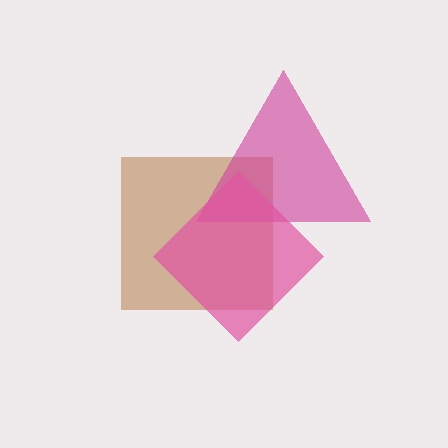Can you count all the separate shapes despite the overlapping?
Yes, there are 3 separate shapes.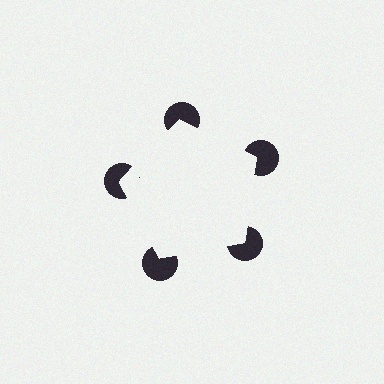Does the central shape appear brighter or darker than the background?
It typically appears slightly brighter than the background, even though no actual brightness change is drawn.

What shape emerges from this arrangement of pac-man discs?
An illusory pentagon — its edges are inferred from the aligned wedge cuts in the pac-man discs, not physically drawn.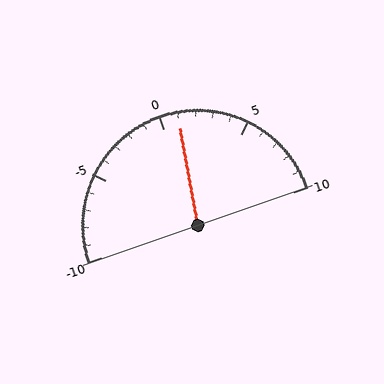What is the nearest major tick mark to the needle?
The nearest major tick mark is 0.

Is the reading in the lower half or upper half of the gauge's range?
The reading is in the upper half of the range (-10 to 10).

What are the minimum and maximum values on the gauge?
The gauge ranges from -10 to 10.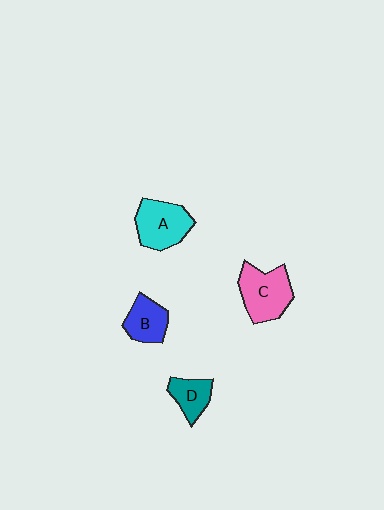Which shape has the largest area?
Shape C (pink).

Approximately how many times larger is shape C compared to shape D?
Approximately 1.8 times.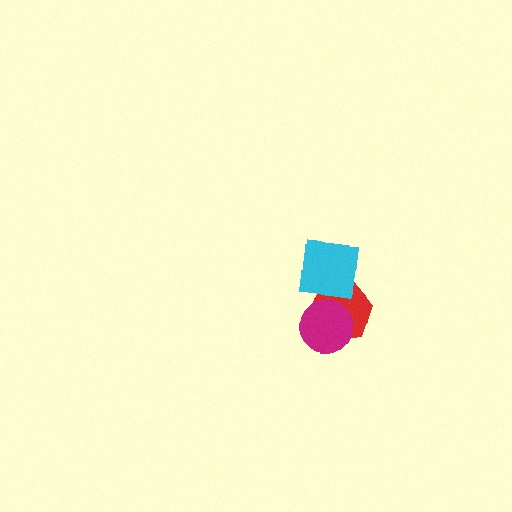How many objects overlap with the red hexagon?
2 objects overlap with the red hexagon.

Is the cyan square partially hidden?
No, no other shape covers it.